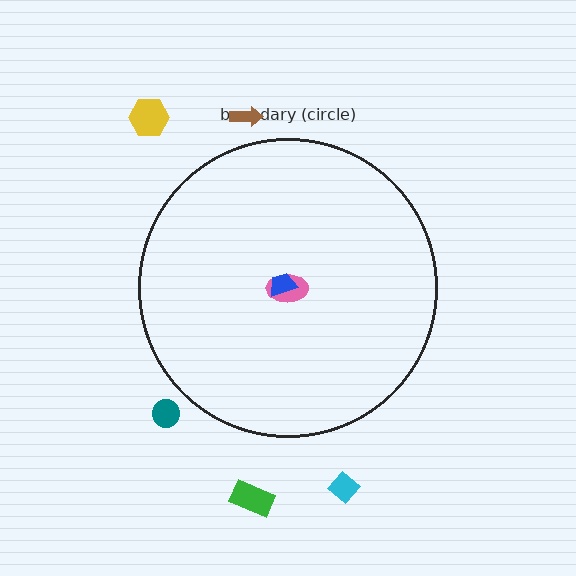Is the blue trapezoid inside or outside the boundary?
Inside.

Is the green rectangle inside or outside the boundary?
Outside.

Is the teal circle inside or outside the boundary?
Outside.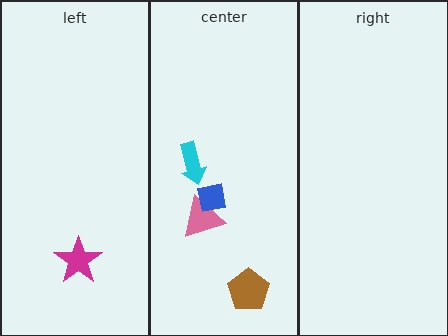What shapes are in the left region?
The magenta star.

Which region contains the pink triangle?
The center region.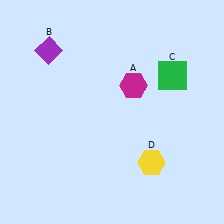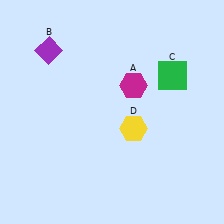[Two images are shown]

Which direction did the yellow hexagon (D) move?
The yellow hexagon (D) moved up.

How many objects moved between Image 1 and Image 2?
1 object moved between the two images.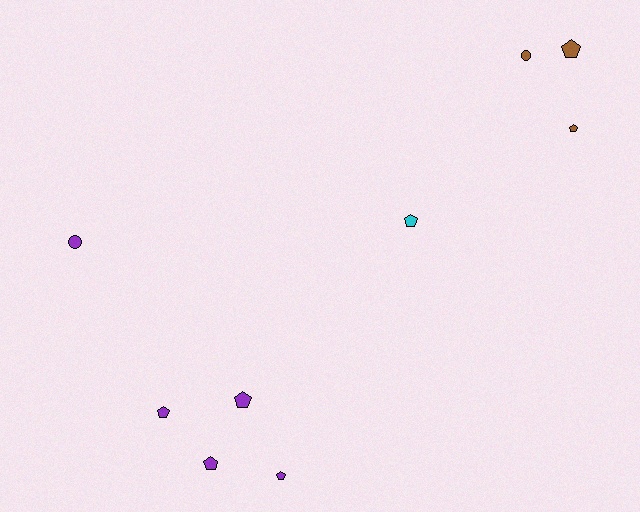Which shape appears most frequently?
Pentagon, with 7 objects.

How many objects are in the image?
There are 9 objects.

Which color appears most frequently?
Purple, with 5 objects.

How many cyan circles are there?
There are no cyan circles.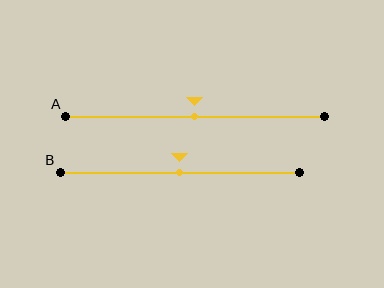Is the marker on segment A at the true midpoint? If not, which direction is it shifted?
Yes, the marker on segment A is at the true midpoint.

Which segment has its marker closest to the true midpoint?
Segment A has its marker closest to the true midpoint.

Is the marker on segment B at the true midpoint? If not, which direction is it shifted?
Yes, the marker on segment B is at the true midpoint.